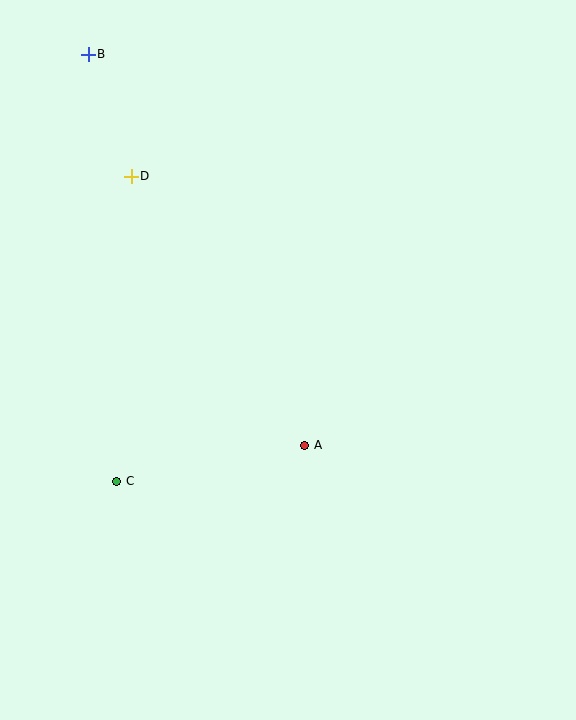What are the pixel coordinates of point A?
Point A is at (305, 445).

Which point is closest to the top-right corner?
Point D is closest to the top-right corner.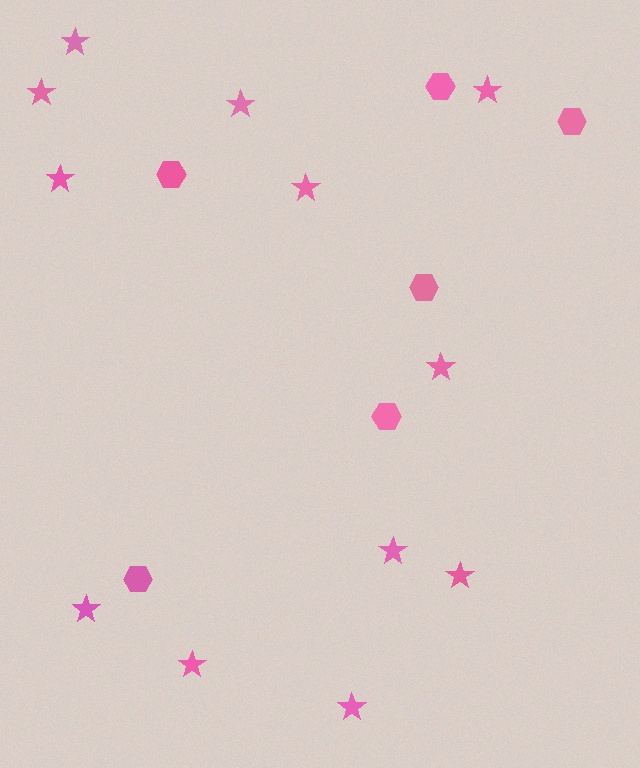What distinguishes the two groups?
There are 2 groups: one group of hexagons (6) and one group of stars (12).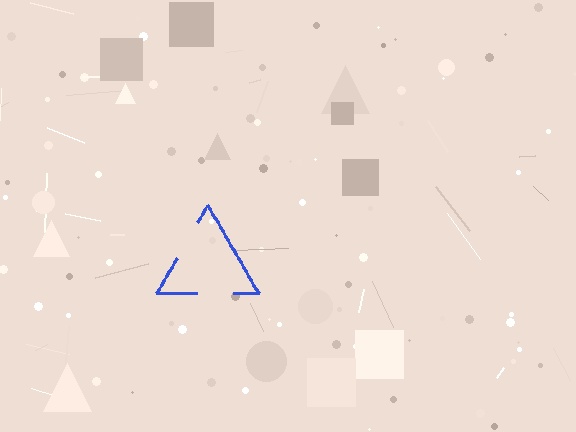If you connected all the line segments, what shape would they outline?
They would outline a triangle.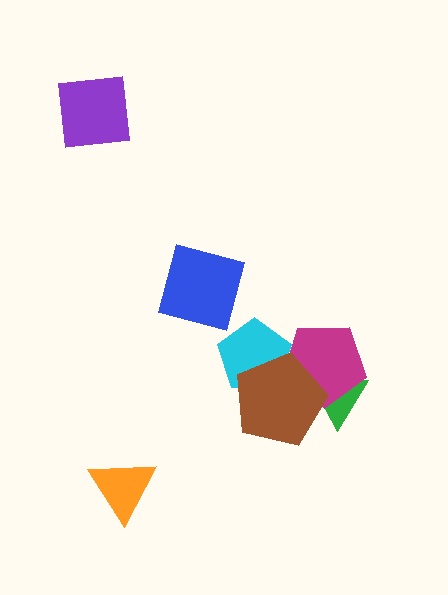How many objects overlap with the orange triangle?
0 objects overlap with the orange triangle.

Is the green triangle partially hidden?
Yes, it is partially covered by another shape.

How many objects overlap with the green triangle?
2 objects overlap with the green triangle.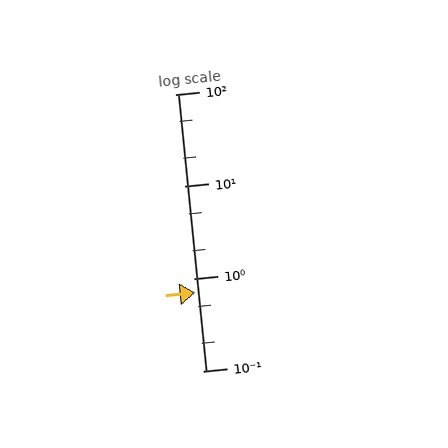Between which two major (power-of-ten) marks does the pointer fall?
The pointer is between 0.1 and 1.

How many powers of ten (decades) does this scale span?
The scale spans 3 decades, from 0.1 to 100.